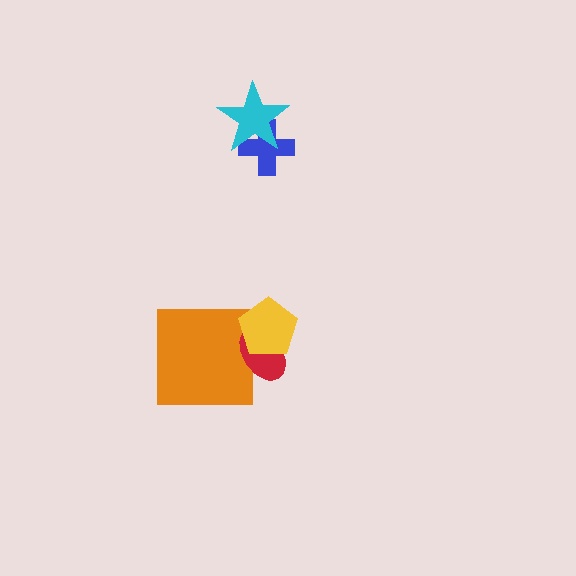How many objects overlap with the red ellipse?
2 objects overlap with the red ellipse.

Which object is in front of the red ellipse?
The yellow pentagon is in front of the red ellipse.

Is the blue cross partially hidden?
Yes, it is partially covered by another shape.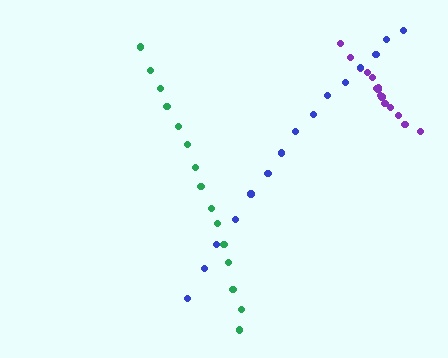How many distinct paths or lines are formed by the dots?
There are 3 distinct paths.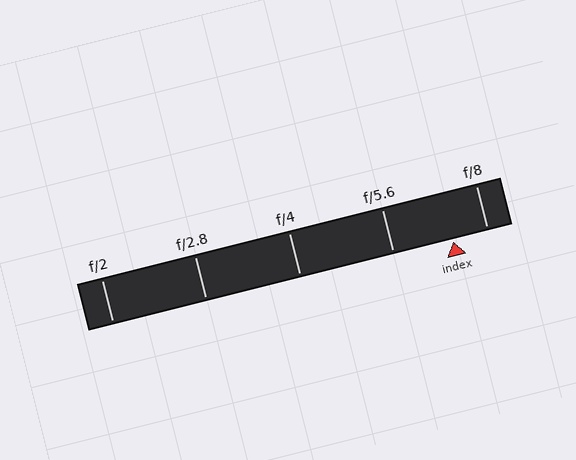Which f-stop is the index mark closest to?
The index mark is closest to f/8.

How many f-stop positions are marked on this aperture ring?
There are 5 f-stop positions marked.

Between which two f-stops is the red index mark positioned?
The index mark is between f/5.6 and f/8.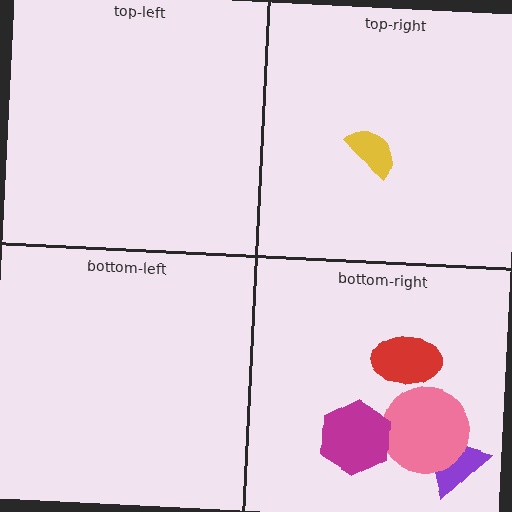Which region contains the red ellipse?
The bottom-right region.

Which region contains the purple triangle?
The bottom-right region.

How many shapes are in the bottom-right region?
4.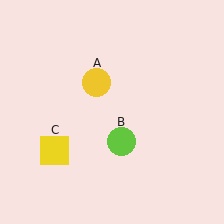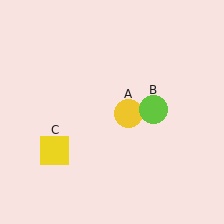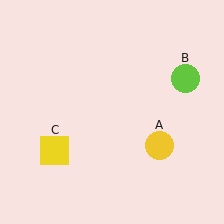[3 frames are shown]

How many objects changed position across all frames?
2 objects changed position: yellow circle (object A), lime circle (object B).